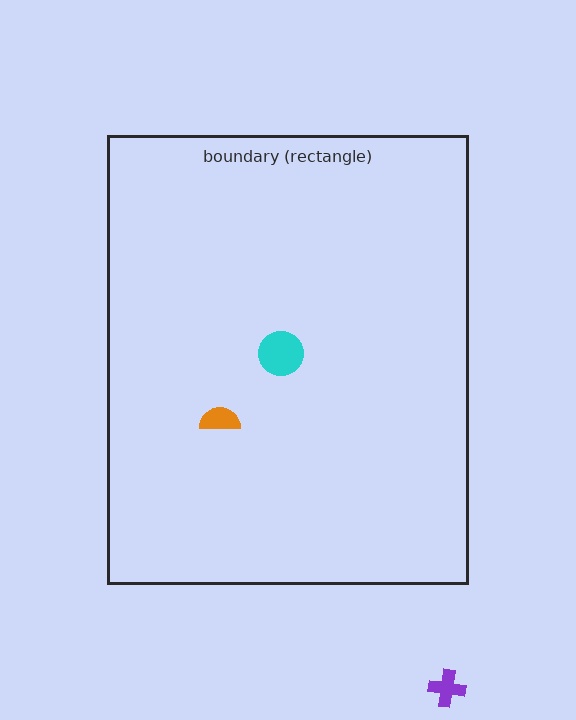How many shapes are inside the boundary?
2 inside, 1 outside.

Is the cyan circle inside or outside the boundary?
Inside.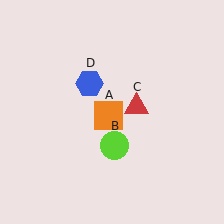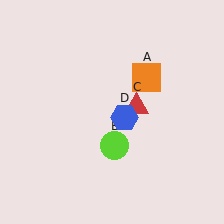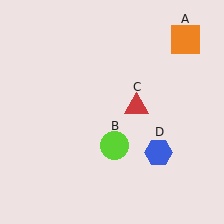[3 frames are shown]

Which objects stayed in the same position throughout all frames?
Lime circle (object B) and red triangle (object C) remained stationary.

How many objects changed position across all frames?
2 objects changed position: orange square (object A), blue hexagon (object D).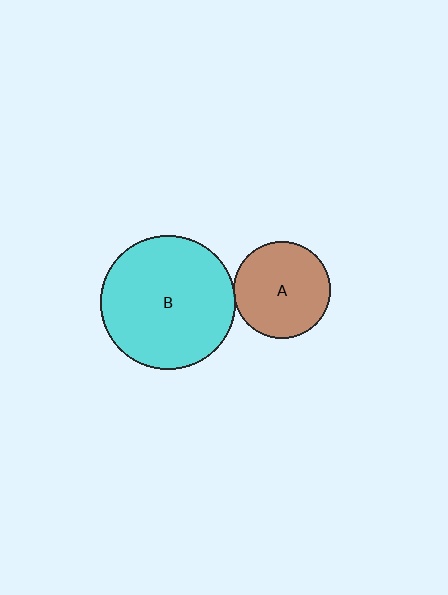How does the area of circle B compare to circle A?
Approximately 1.9 times.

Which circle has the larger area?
Circle B (cyan).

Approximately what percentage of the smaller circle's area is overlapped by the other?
Approximately 5%.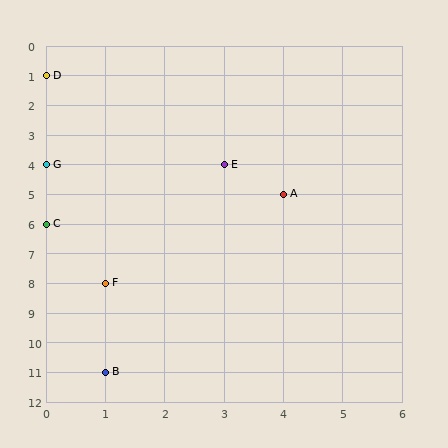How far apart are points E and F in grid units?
Points E and F are 2 columns and 4 rows apart (about 4.5 grid units diagonally).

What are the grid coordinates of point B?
Point B is at grid coordinates (1, 11).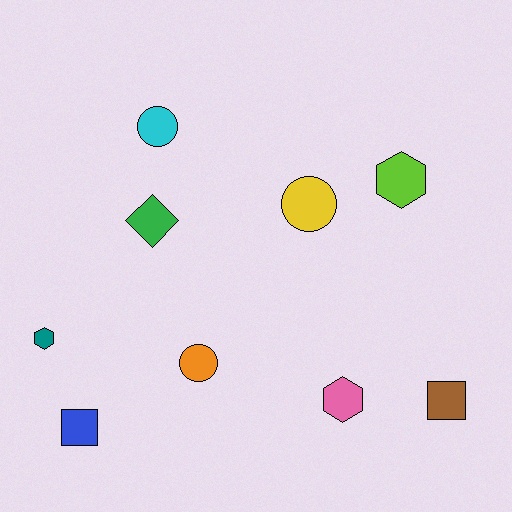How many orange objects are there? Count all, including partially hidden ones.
There is 1 orange object.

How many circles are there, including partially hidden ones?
There are 3 circles.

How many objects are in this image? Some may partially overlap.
There are 9 objects.